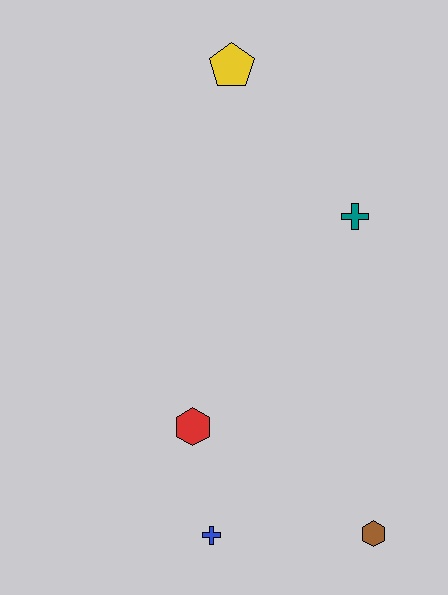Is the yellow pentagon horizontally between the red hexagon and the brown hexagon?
Yes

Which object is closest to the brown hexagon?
The blue cross is closest to the brown hexagon.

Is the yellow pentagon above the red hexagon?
Yes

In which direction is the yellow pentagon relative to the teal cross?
The yellow pentagon is above the teal cross.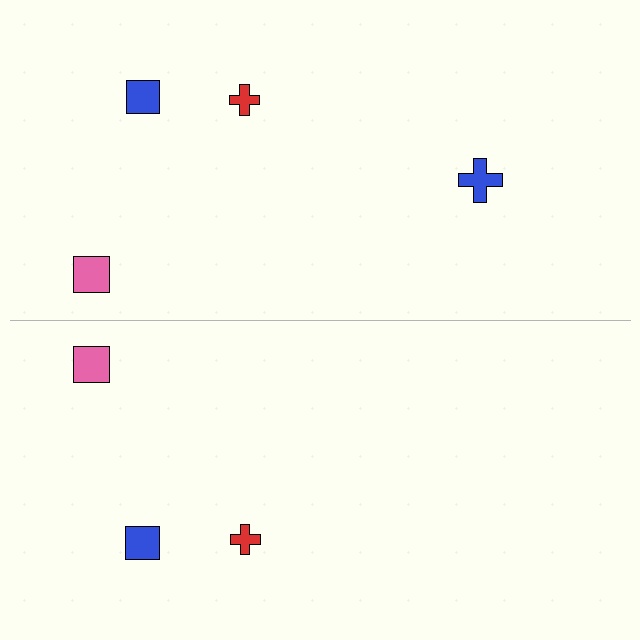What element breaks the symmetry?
A blue cross is missing from the bottom side.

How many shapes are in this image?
There are 7 shapes in this image.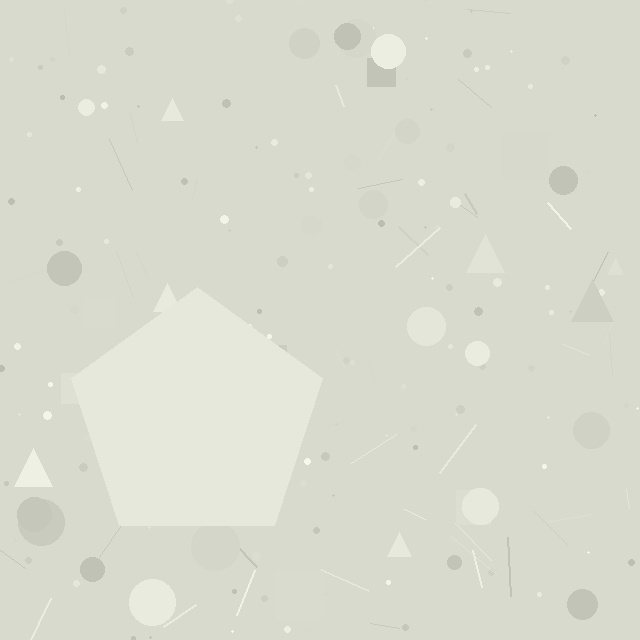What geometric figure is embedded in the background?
A pentagon is embedded in the background.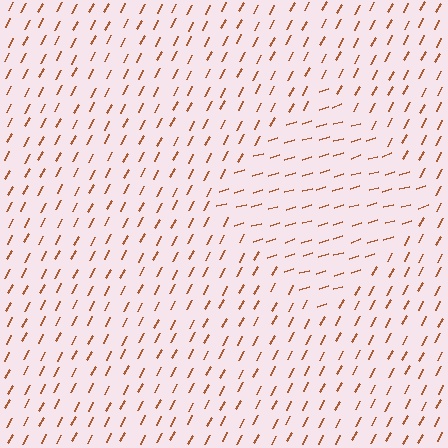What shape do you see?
I see a diamond.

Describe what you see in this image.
The image is filled with small brown line segments. A diamond region in the image has lines oriented differently from the surrounding lines, creating a visible texture boundary.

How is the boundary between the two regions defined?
The boundary is defined purely by a change in line orientation (approximately 45 degrees difference). All lines are the same color and thickness.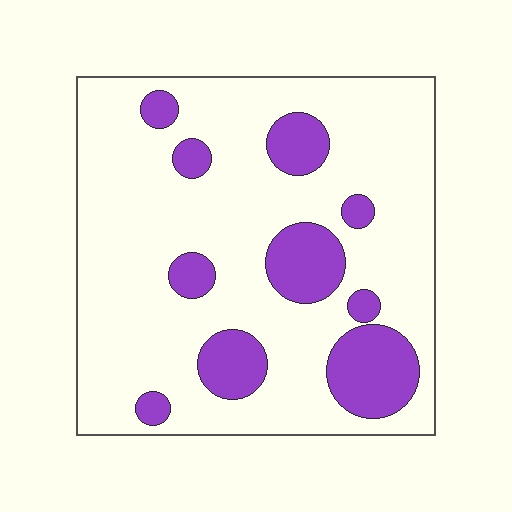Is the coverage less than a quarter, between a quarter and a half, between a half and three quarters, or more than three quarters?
Less than a quarter.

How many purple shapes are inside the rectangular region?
10.